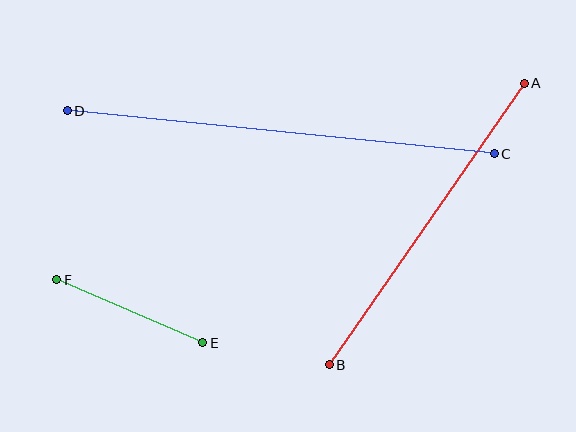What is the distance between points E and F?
The distance is approximately 159 pixels.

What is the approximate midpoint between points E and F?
The midpoint is at approximately (130, 311) pixels.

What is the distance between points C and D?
The distance is approximately 429 pixels.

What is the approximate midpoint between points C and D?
The midpoint is at approximately (281, 132) pixels.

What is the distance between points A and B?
The distance is approximately 343 pixels.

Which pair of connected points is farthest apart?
Points C and D are farthest apart.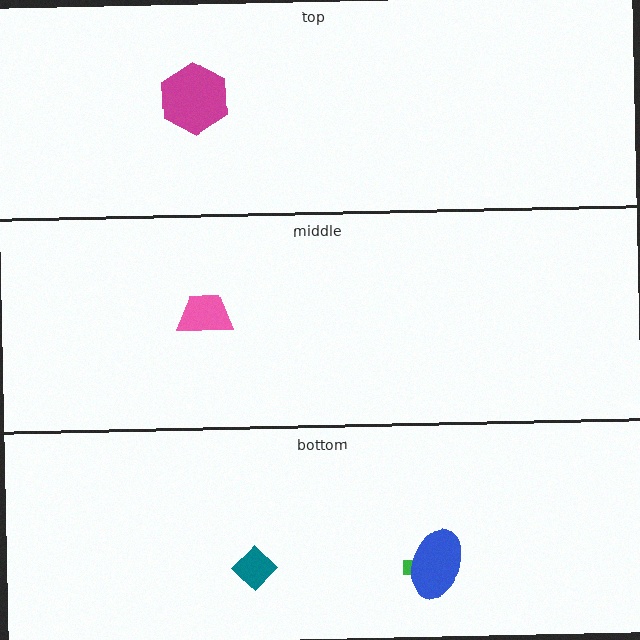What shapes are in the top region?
The magenta hexagon.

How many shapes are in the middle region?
1.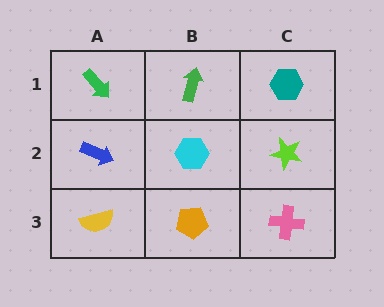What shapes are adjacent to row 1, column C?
A lime star (row 2, column C), a green arrow (row 1, column B).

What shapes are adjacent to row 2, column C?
A teal hexagon (row 1, column C), a pink cross (row 3, column C), a cyan hexagon (row 2, column B).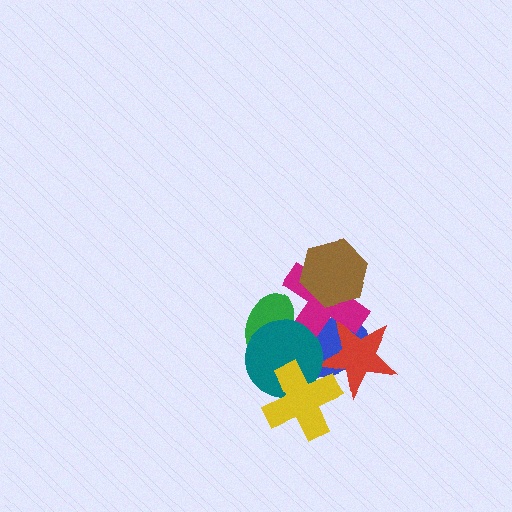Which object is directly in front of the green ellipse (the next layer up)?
The blue ellipse is directly in front of the green ellipse.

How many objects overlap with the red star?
3 objects overlap with the red star.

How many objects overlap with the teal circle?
4 objects overlap with the teal circle.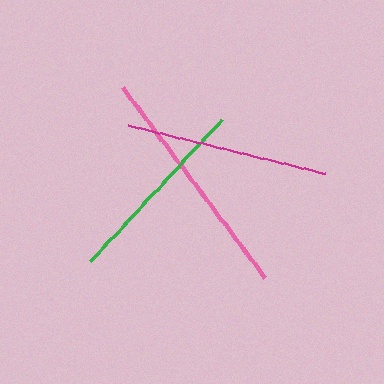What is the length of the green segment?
The green segment is approximately 194 pixels long.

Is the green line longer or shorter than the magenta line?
The magenta line is longer than the green line.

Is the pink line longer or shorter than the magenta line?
The pink line is longer than the magenta line.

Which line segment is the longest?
The pink line is the longest at approximately 238 pixels.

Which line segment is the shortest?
The green line is the shortest at approximately 194 pixels.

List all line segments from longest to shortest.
From longest to shortest: pink, magenta, green.